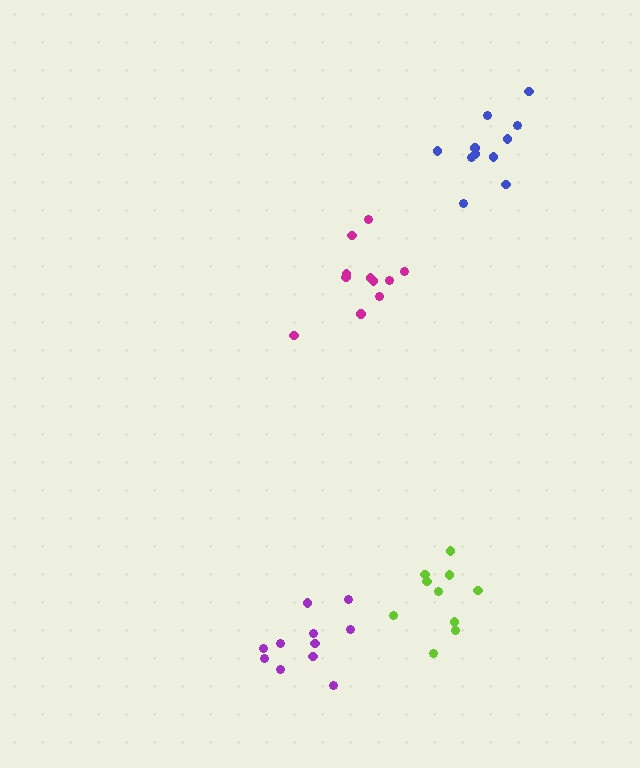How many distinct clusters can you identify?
There are 4 distinct clusters.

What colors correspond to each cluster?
The clusters are colored: blue, lime, magenta, purple.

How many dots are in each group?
Group 1: 11 dots, Group 2: 10 dots, Group 3: 11 dots, Group 4: 11 dots (43 total).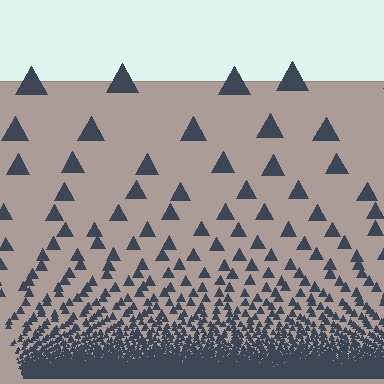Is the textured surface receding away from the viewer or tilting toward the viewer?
The surface appears to tilt toward the viewer. Texture elements get larger and sparser toward the top.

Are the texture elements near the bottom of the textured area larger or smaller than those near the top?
Smaller. The gradient is inverted — elements near the bottom are smaller and denser.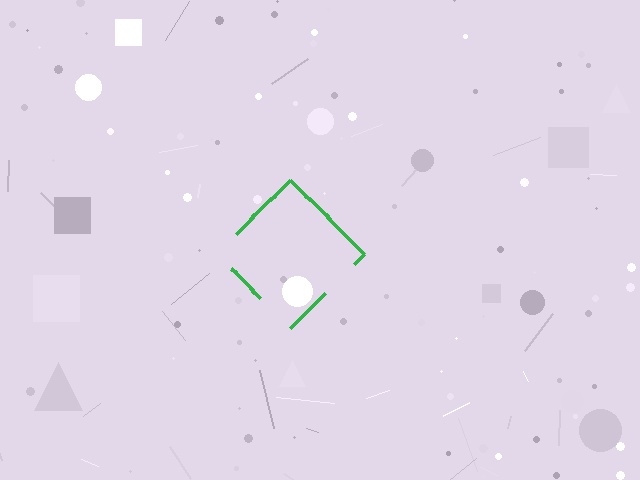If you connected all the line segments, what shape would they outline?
They would outline a diamond.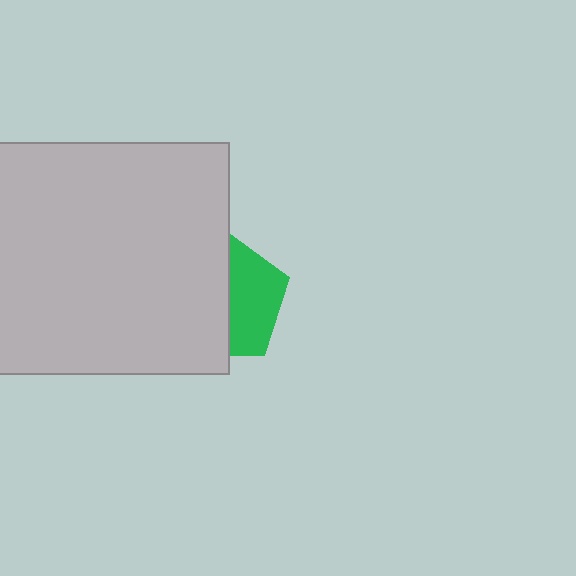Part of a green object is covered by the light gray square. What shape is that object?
It is a pentagon.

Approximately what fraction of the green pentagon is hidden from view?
Roughly 57% of the green pentagon is hidden behind the light gray square.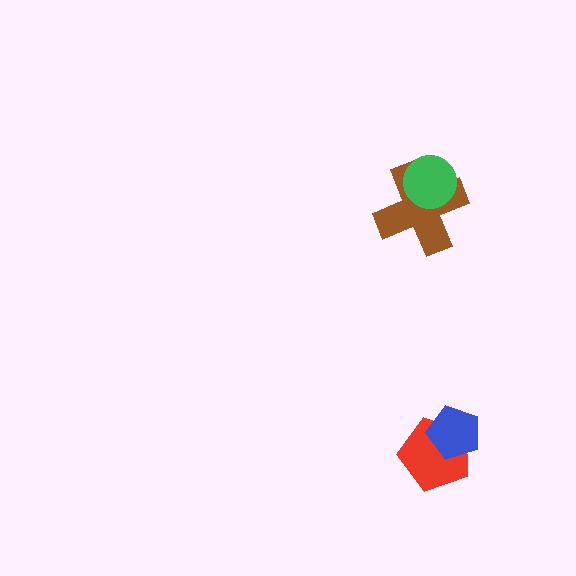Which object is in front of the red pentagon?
The blue pentagon is in front of the red pentagon.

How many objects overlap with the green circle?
1 object overlaps with the green circle.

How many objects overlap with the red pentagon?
1 object overlaps with the red pentagon.